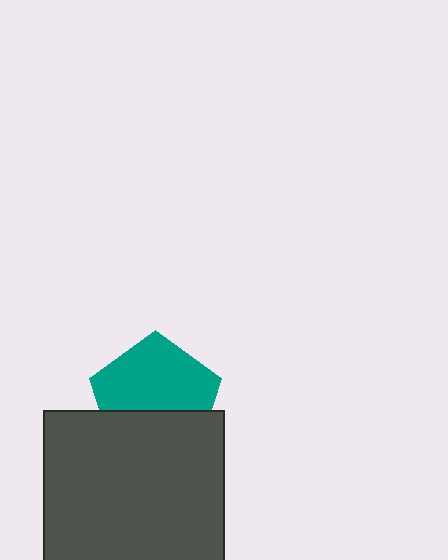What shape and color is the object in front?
The object in front is a dark gray square.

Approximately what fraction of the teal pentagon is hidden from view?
Roughly 40% of the teal pentagon is hidden behind the dark gray square.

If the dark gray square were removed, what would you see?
You would see the complete teal pentagon.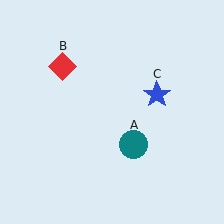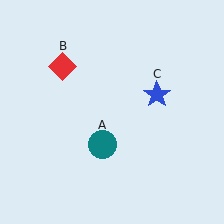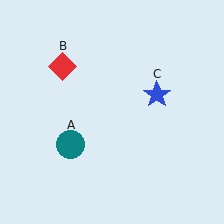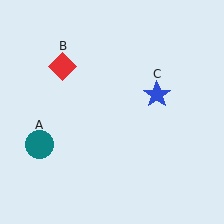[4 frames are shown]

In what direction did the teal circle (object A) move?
The teal circle (object A) moved left.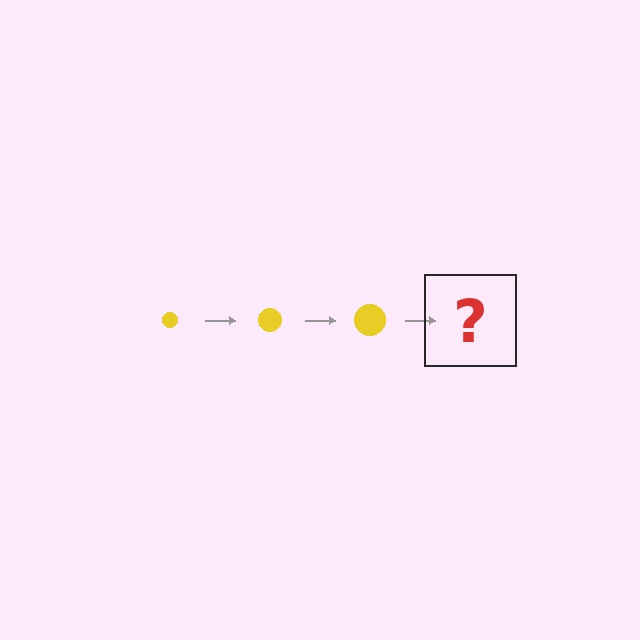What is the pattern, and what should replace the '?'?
The pattern is that the circle gets progressively larger each step. The '?' should be a yellow circle, larger than the previous one.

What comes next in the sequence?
The next element should be a yellow circle, larger than the previous one.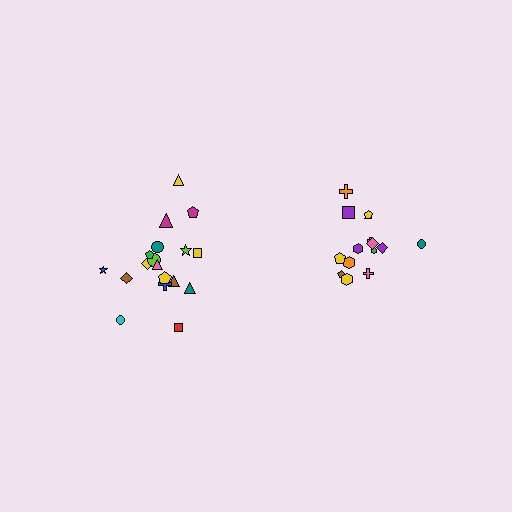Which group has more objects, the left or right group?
The left group.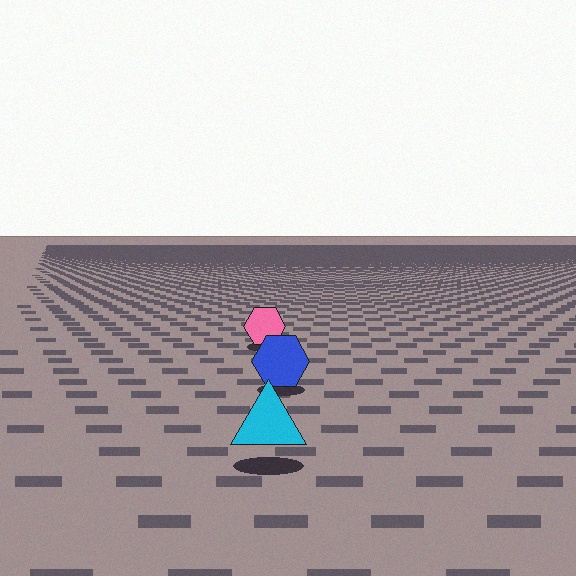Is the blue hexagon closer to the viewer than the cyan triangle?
No. The cyan triangle is closer — you can tell from the texture gradient: the ground texture is coarser near it.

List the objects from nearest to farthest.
From nearest to farthest: the cyan triangle, the blue hexagon, the pink hexagon.